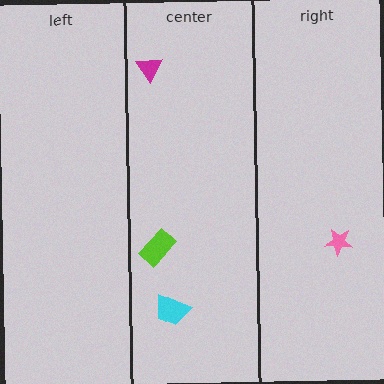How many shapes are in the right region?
1.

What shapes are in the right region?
The pink star.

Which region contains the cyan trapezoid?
The center region.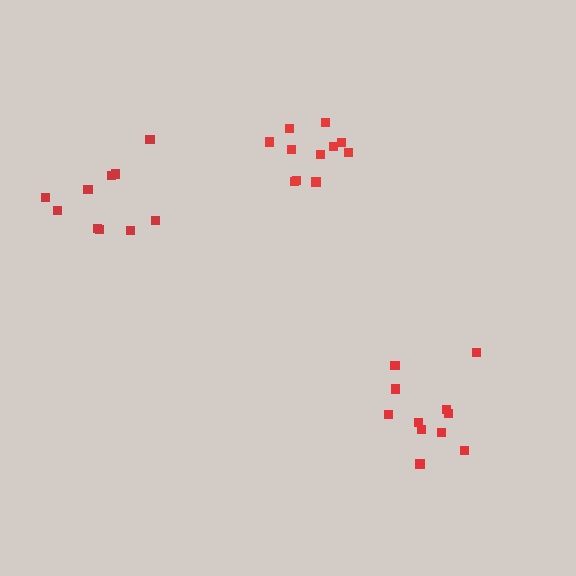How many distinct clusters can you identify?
There are 3 distinct clusters.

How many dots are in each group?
Group 1: 11 dots, Group 2: 11 dots, Group 3: 10 dots (32 total).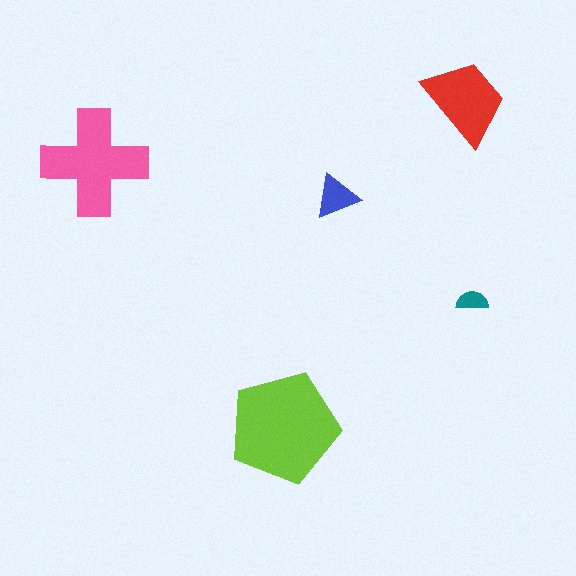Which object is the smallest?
The teal semicircle.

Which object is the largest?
The lime pentagon.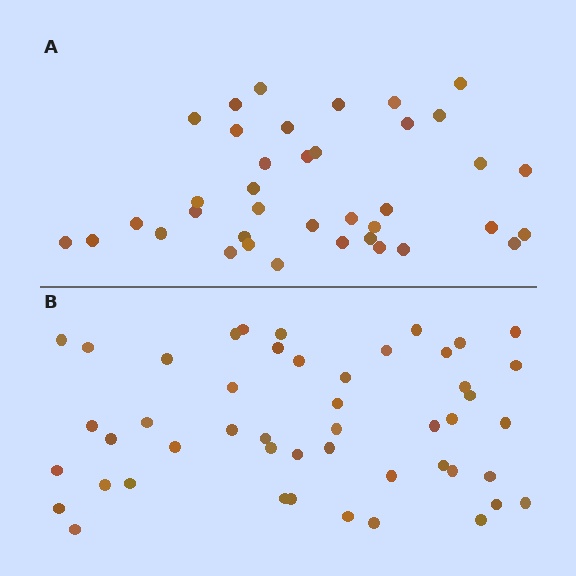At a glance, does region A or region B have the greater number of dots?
Region B (the bottom region) has more dots.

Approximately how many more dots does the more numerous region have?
Region B has roughly 10 or so more dots than region A.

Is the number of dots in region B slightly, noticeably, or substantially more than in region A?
Region B has noticeably more, but not dramatically so. The ratio is roughly 1.3 to 1.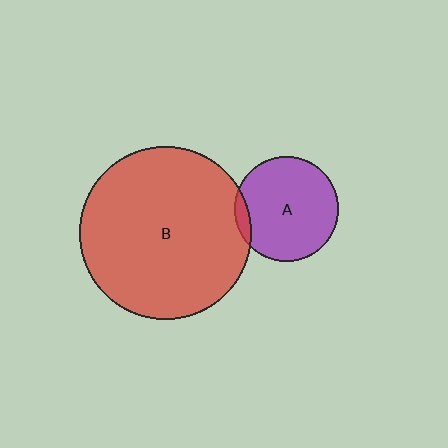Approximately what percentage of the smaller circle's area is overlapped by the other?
Approximately 5%.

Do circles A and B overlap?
Yes.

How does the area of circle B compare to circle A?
Approximately 2.7 times.